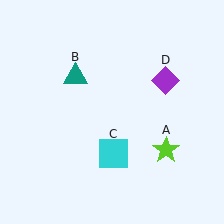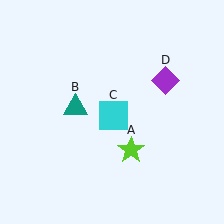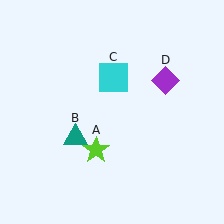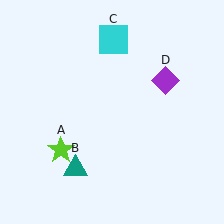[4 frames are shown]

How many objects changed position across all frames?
3 objects changed position: lime star (object A), teal triangle (object B), cyan square (object C).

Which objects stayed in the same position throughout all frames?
Purple diamond (object D) remained stationary.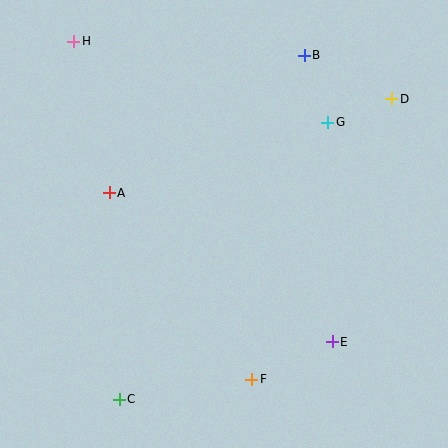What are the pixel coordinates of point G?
Point G is at (328, 122).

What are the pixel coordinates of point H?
Point H is at (74, 41).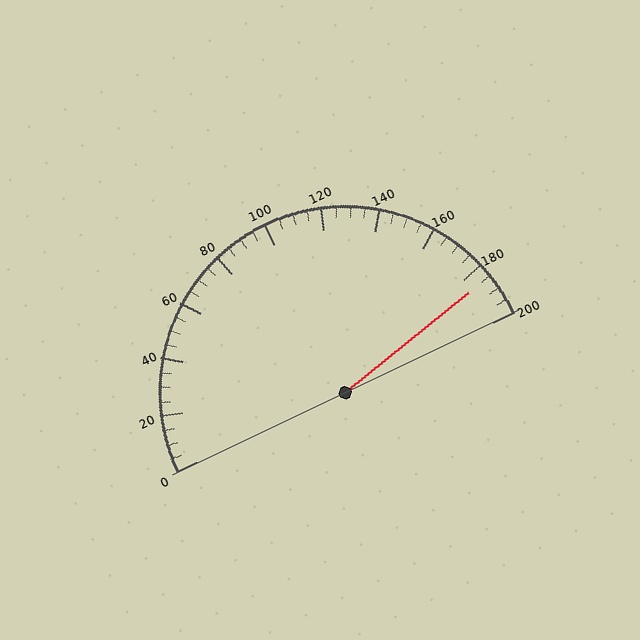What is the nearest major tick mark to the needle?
The nearest major tick mark is 180.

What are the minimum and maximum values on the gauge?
The gauge ranges from 0 to 200.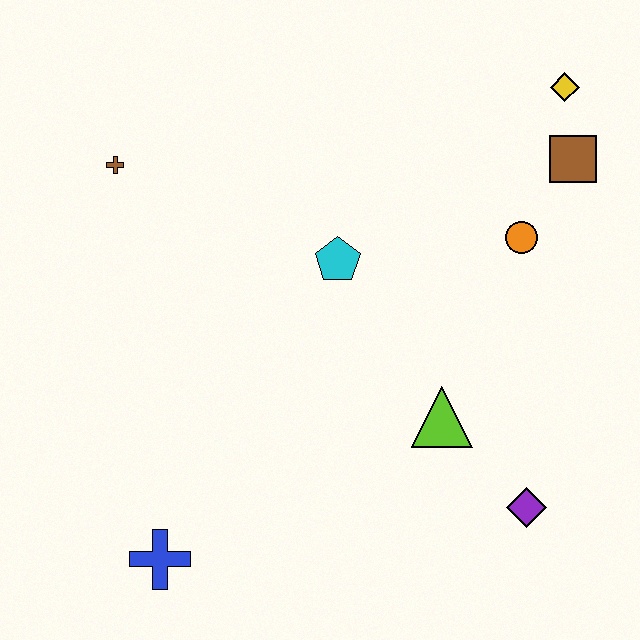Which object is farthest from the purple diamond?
The brown cross is farthest from the purple diamond.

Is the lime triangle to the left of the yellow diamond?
Yes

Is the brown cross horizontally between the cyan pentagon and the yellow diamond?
No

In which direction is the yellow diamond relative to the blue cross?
The yellow diamond is above the blue cross.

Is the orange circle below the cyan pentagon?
No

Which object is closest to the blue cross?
The lime triangle is closest to the blue cross.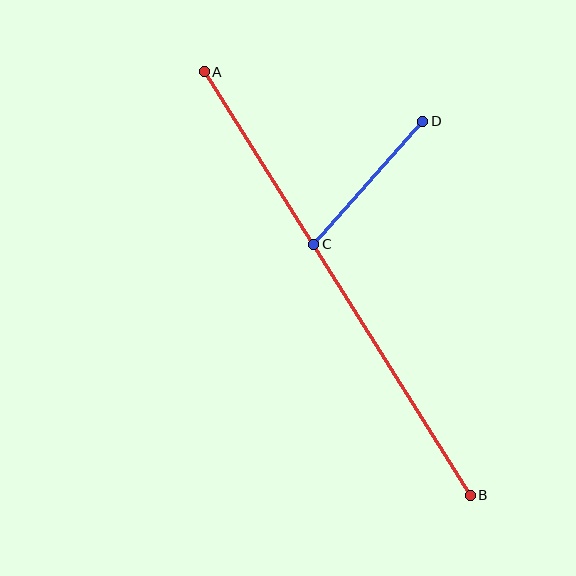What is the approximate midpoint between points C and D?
The midpoint is at approximately (368, 183) pixels.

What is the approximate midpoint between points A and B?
The midpoint is at approximately (337, 284) pixels.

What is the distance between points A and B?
The distance is approximately 500 pixels.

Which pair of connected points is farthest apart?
Points A and B are farthest apart.